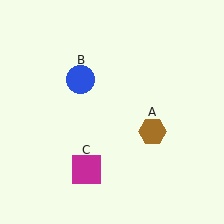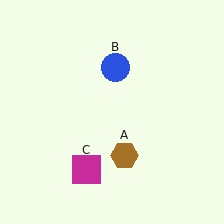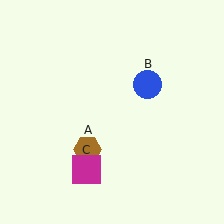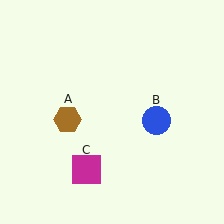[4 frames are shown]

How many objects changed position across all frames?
2 objects changed position: brown hexagon (object A), blue circle (object B).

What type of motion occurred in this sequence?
The brown hexagon (object A), blue circle (object B) rotated clockwise around the center of the scene.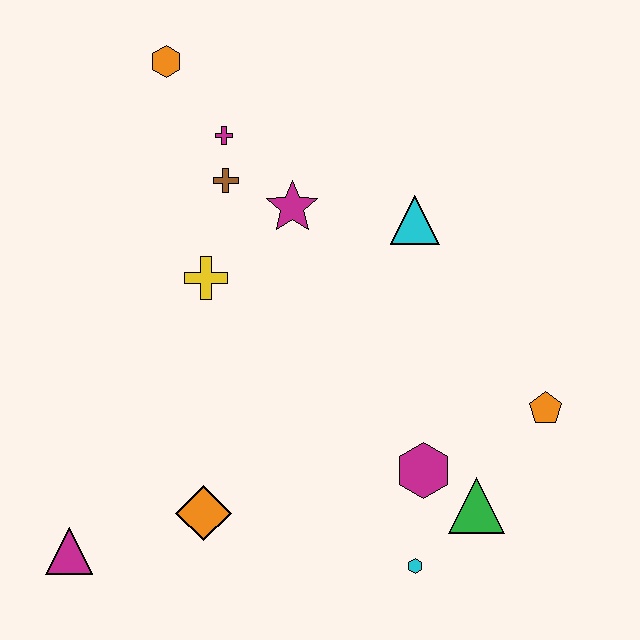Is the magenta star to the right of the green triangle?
No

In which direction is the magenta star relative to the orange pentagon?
The magenta star is to the left of the orange pentagon.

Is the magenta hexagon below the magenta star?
Yes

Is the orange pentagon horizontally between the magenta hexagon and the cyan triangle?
No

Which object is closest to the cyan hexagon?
The green triangle is closest to the cyan hexagon.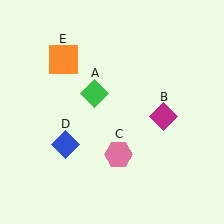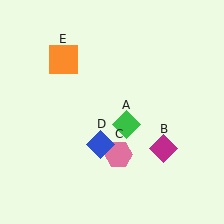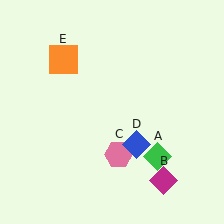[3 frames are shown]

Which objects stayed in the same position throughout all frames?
Pink hexagon (object C) and orange square (object E) remained stationary.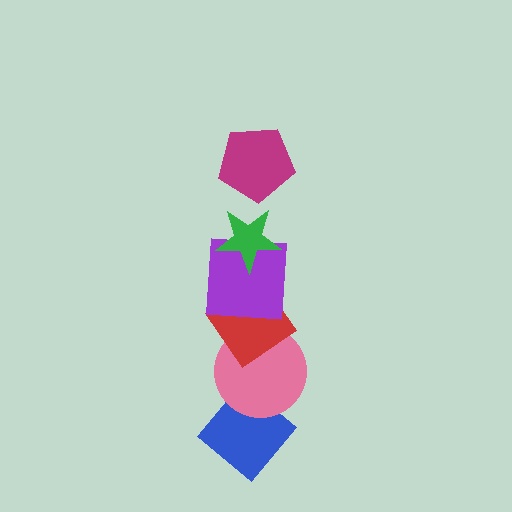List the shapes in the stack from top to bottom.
From top to bottom: the magenta pentagon, the green star, the purple square, the red diamond, the pink circle, the blue diamond.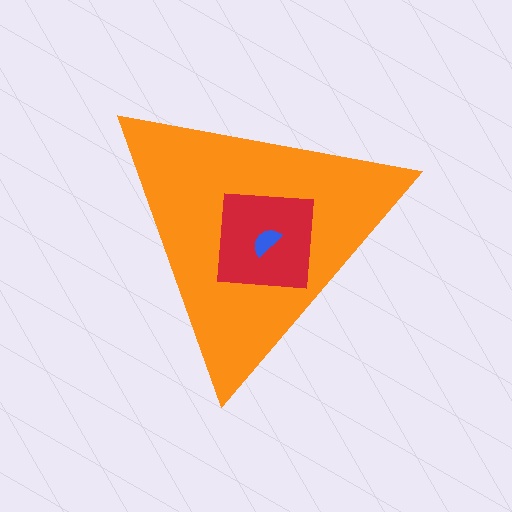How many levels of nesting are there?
3.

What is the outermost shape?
The orange triangle.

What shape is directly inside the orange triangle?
The red square.